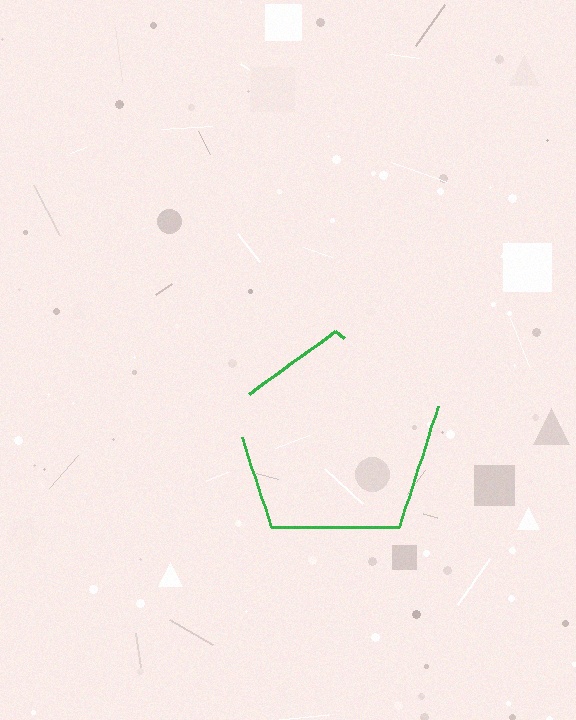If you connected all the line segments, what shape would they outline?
They would outline a pentagon.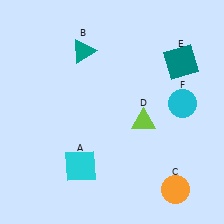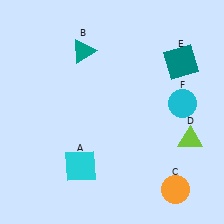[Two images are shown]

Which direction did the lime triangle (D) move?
The lime triangle (D) moved right.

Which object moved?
The lime triangle (D) moved right.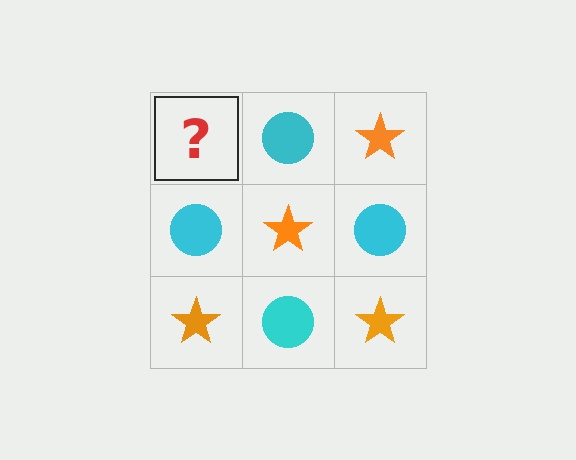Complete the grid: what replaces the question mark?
The question mark should be replaced with an orange star.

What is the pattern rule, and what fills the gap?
The rule is that it alternates orange star and cyan circle in a checkerboard pattern. The gap should be filled with an orange star.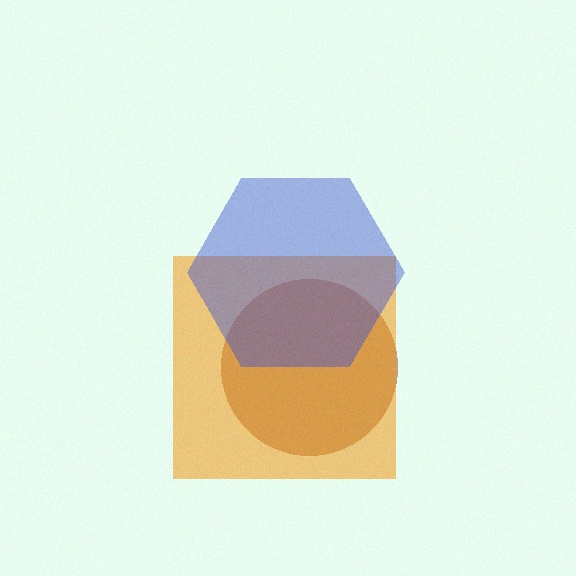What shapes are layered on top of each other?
The layered shapes are: a brown circle, an orange square, a blue hexagon.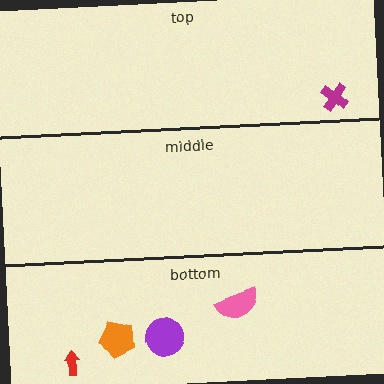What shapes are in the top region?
The magenta cross.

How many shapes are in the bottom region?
4.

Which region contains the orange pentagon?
The bottom region.